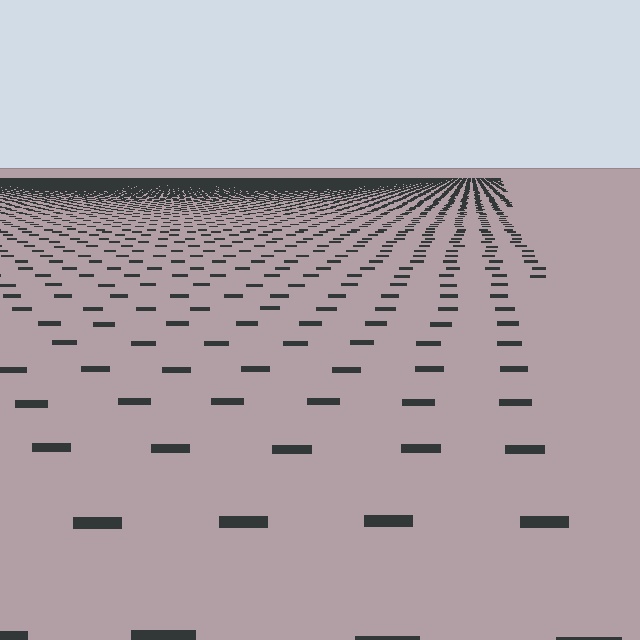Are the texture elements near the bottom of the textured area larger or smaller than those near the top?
Larger. Near the bottom, elements are closer to the viewer and appear at a bigger on-screen size.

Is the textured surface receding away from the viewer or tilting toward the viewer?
The surface is receding away from the viewer. Texture elements get smaller and denser toward the top.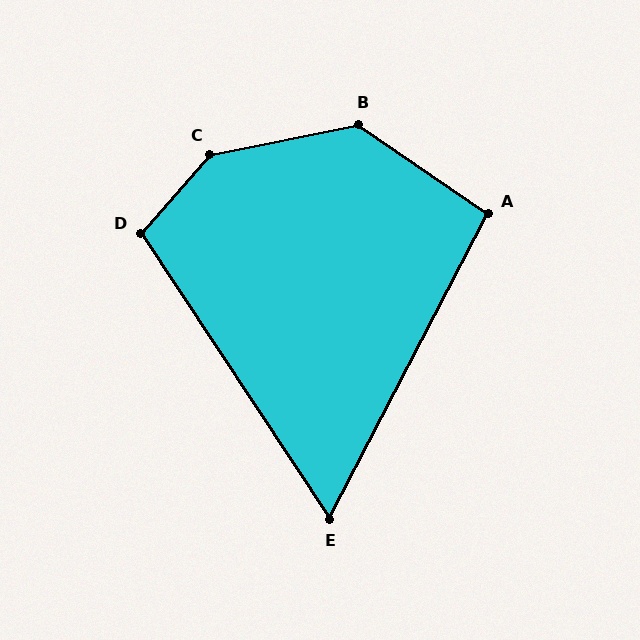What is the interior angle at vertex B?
Approximately 134 degrees (obtuse).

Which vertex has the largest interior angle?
C, at approximately 142 degrees.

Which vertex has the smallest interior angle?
E, at approximately 61 degrees.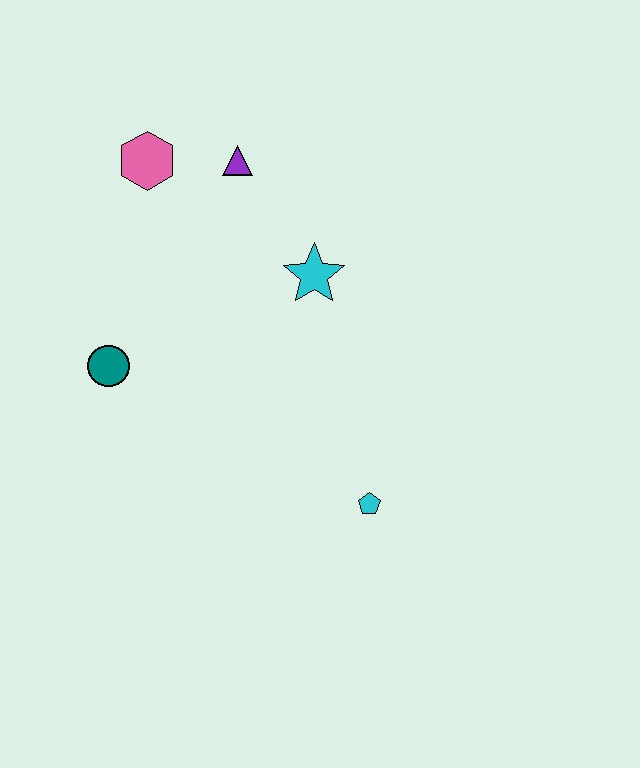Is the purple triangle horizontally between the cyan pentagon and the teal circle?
Yes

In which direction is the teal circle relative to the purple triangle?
The teal circle is below the purple triangle.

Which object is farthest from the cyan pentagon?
The pink hexagon is farthest from the cyan pentagon.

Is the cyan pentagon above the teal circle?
No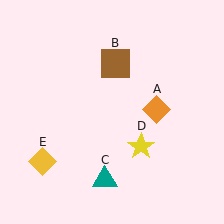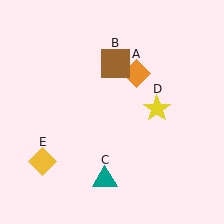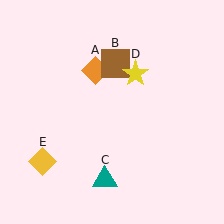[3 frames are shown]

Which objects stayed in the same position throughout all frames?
Brown square (object B) and teal triangle (object C) and yellow diamond (object E) remained stationary.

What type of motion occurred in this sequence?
The orange diamond (object A), yellow star (object D) rotated counterclockwise around the center of the scene.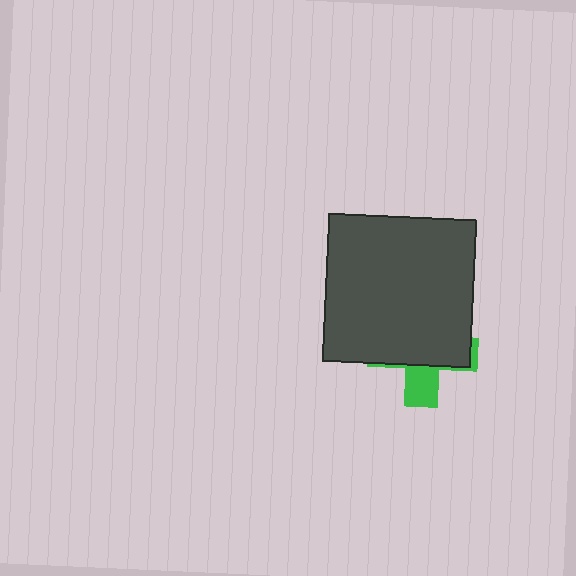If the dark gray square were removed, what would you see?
You would see the complete green cross.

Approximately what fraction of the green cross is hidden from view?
Roughly 69% of the green cross is hidden behind the dark gray square.